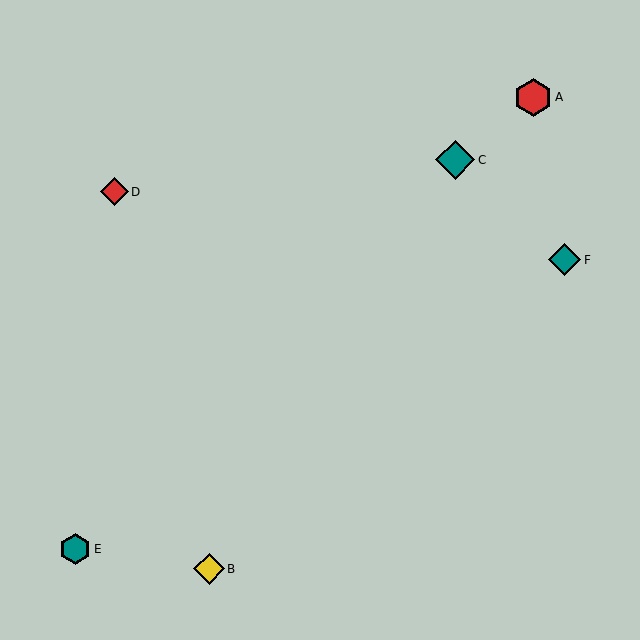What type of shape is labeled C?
Shape C is a teal diamond.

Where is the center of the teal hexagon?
The center of the teal hexagon is at (75, 549).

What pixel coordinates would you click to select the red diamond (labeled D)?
Click at (114, 192) to select the red diamond D.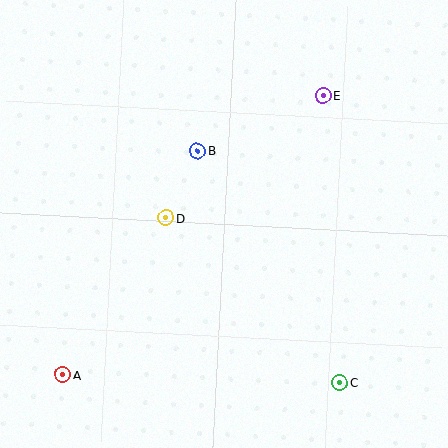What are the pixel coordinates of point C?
Point C is at (340, 382).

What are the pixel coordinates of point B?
Point B is at (197, 151).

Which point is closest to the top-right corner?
Point E is closest to the top-right corner.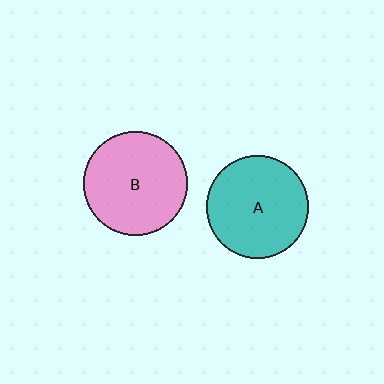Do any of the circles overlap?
No, none of the circles overlap.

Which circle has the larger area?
Circle B (pink).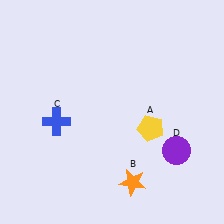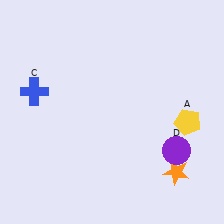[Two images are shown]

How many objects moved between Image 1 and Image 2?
3 objects moved between the two images.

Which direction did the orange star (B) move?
The orange star (B) moved right.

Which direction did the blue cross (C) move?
The blue cross (C) moved up.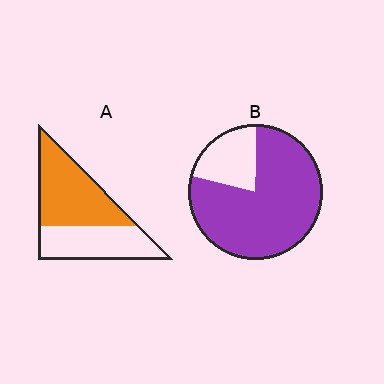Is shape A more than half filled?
Yes.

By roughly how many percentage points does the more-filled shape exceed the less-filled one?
By roughly 20 percentage points (B over A).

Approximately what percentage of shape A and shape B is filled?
A is approximately 55% and B is approximately 80%.